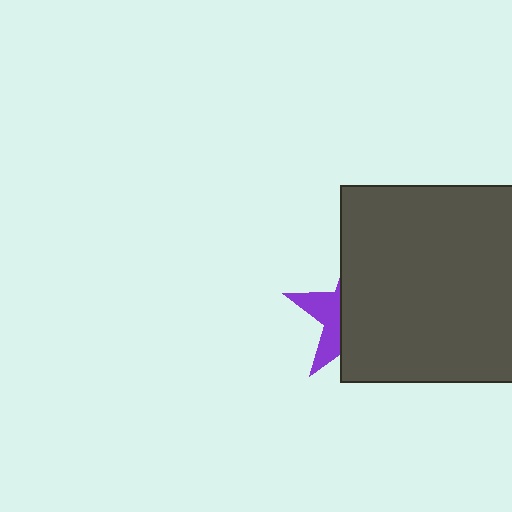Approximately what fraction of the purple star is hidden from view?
Roughly 69% of the purple star is hidden behind the dark gray square.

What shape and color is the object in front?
The object in front is a dark gray square.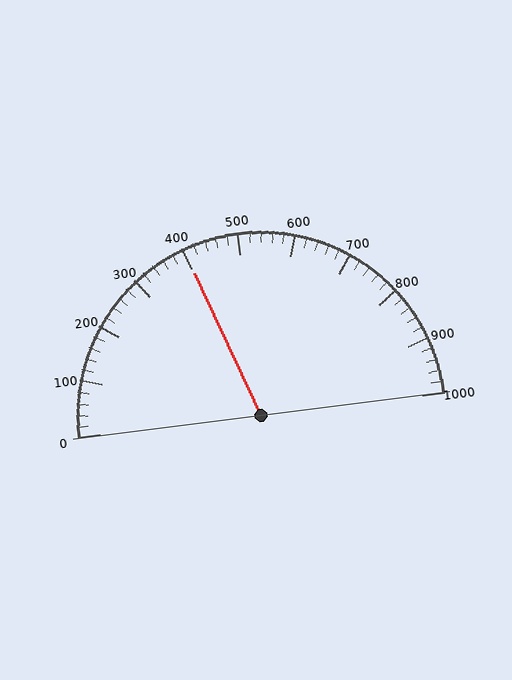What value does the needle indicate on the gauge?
The needle indicates approximately 400.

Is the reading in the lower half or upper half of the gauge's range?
The reading is in the lower half of the range (0 to 1000).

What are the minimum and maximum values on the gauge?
The gauge ranges from 0 to 1000.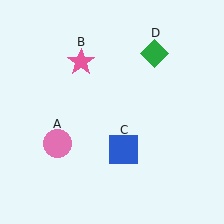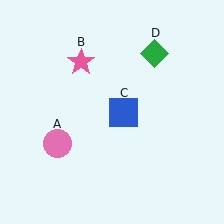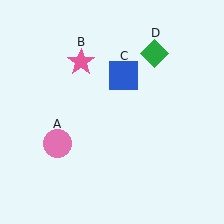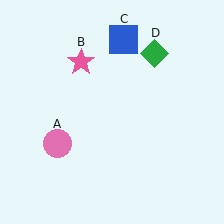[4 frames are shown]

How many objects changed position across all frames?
1 object changed position: blue square (object C).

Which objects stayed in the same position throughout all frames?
Pink circle (object A) and pink star (object B) and green diamond (object D) remained stationary.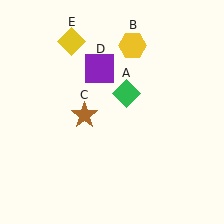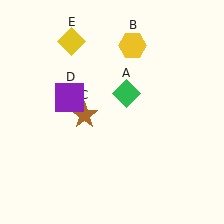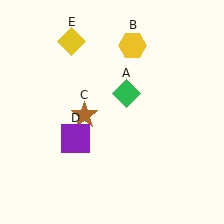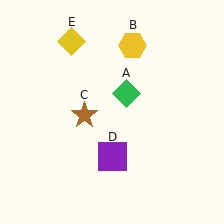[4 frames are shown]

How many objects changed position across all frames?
1 object changed position: purple square (object D).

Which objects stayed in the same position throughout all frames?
Green diamond (object A) and yellow hexagon (object B) and brown star (object C) and yellow diamond (object E) remained stationary.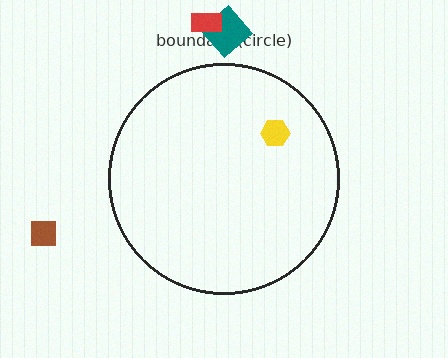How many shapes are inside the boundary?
1 inside, 3 outside.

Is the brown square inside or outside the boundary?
Outside.